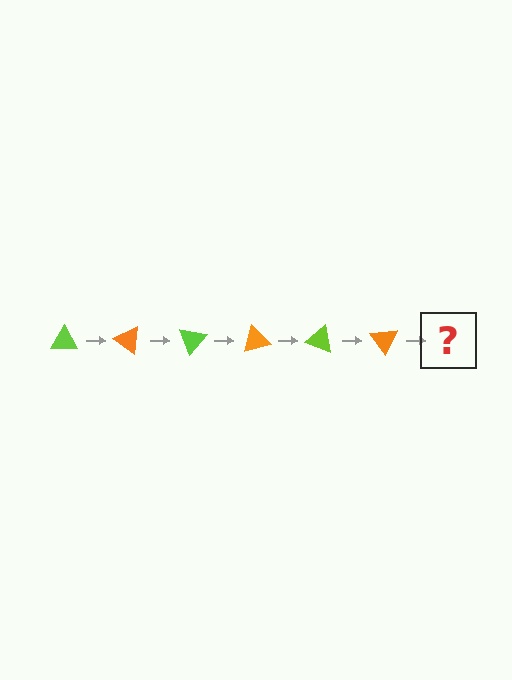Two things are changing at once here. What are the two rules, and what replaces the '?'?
The two rules are that it rotates 35 degrees each step and the color cycles through lime and orange. The '?' should be a lime triangle, rotated 210 degrees from the start.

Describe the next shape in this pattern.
It should be a lime triangle, rotated 210 degrees from the start.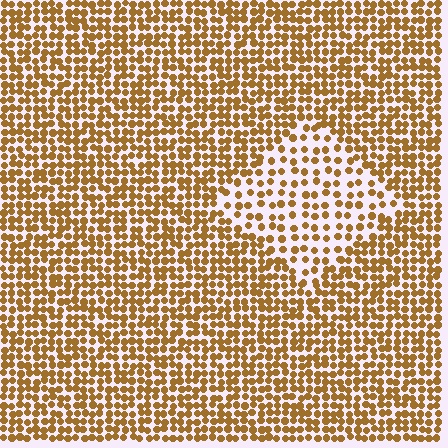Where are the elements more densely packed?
The elements are more densely packed outside the diamond boundary.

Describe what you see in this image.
The image contains small brown elements arranged at two different densities. A diamond-shaped region is visible where the elements are less densely packed than the surrounding area.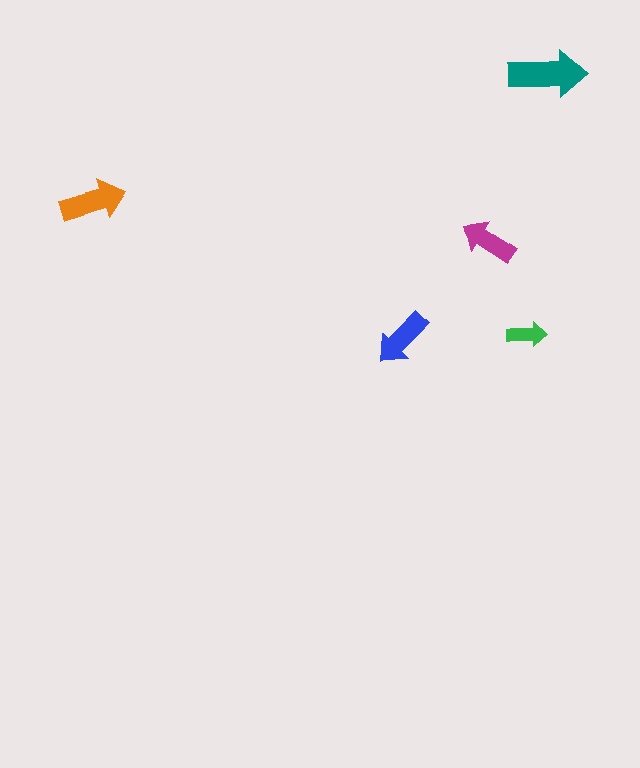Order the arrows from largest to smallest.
the teal one, the orange one, the blue one, the magenta one, the green one.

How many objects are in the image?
There are 5 objects in the image.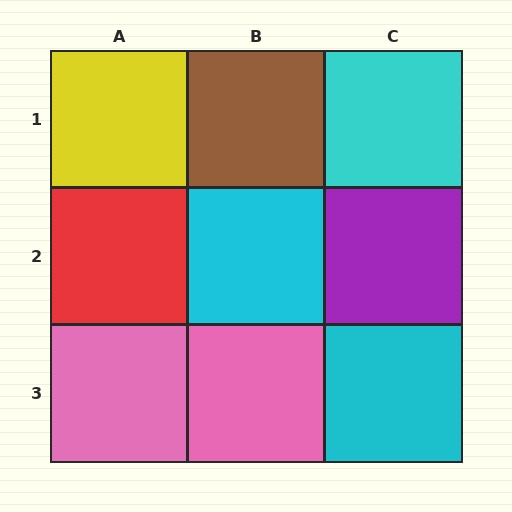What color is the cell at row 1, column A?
Yellow.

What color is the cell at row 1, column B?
Brown.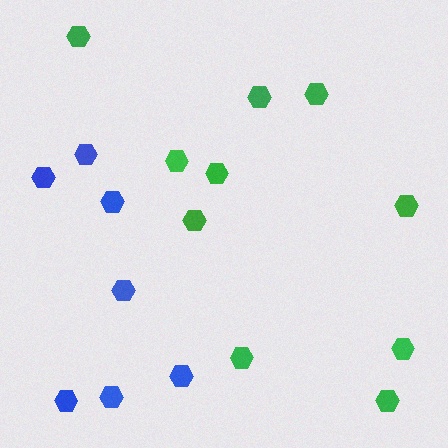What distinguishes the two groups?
There are 2 groups: one group of green hexagons (10) and one group of blue hexagons (7).